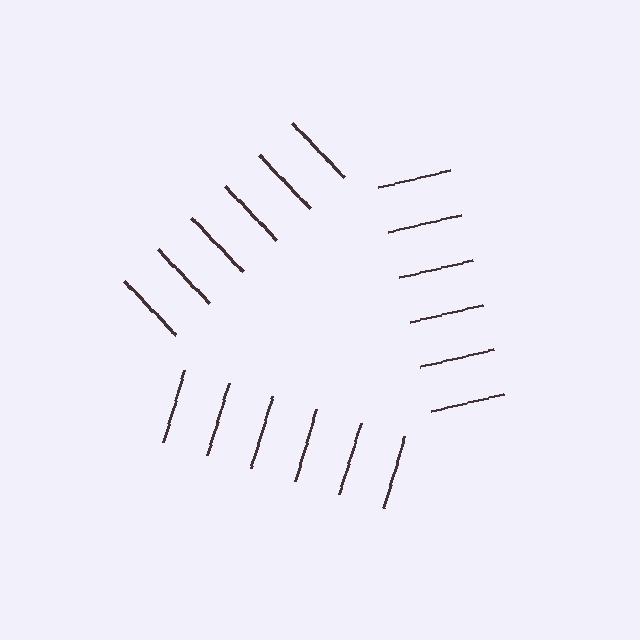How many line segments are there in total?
18 — 6 along each of the 3 edges.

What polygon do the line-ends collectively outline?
An illusory triangle — the line segments terminate on its edges but no continuous stroke is drawn.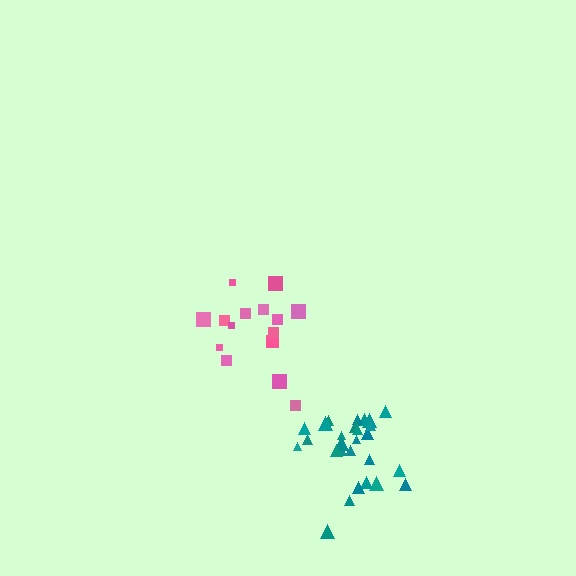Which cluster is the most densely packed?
Teal.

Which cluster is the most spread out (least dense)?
Pink.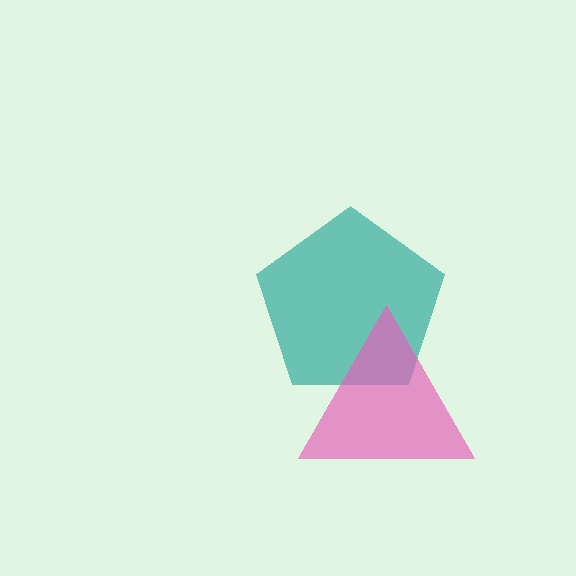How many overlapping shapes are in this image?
There are 2 overlapping shapes in the image.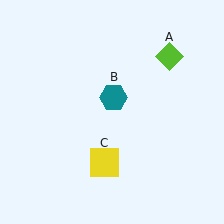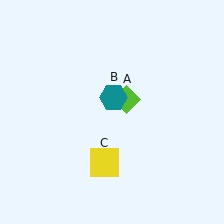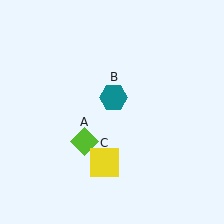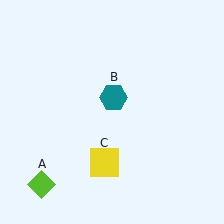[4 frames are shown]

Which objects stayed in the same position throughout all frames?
Teal hexagon (object B) and yellow square (object C) remained stationary.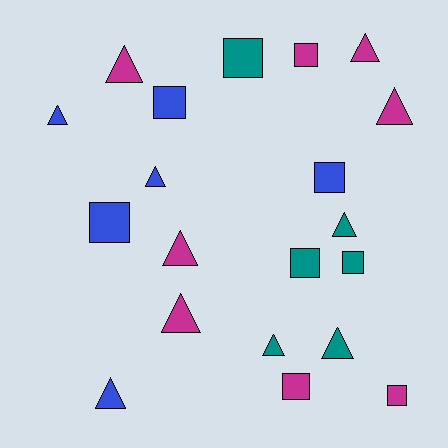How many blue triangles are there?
There are 3 blue triangles.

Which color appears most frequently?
Magenta, with 8 objects.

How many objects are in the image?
There are 20 objects.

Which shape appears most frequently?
Triangle, with 11 objects.